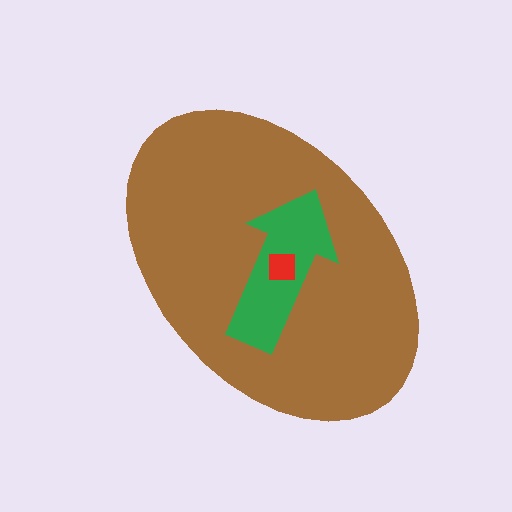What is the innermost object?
The red square.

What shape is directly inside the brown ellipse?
The green arrow.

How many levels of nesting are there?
3.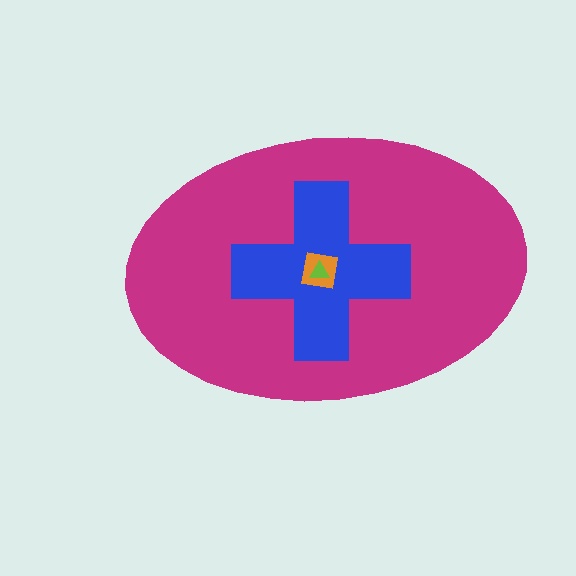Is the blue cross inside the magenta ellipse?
Yes.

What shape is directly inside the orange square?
The lime triangle.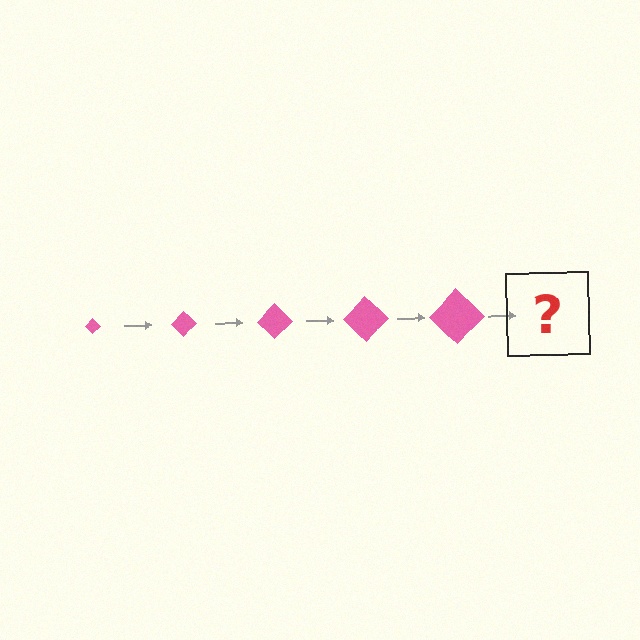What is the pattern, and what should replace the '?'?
The pattern is that the diamond gets progressively larger each step. The '?' should be a pink diamond, larger than the previous one.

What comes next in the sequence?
The next element should be a pink diamond, larger than the previous one.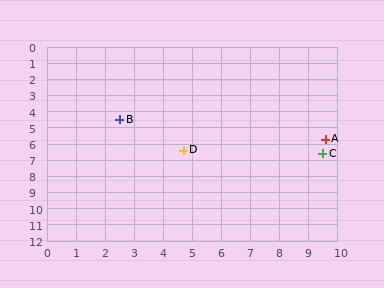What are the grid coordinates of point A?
Point A is at approximately (9.6, 5.7).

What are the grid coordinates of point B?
Point B is at approximately (2.5, 4.5).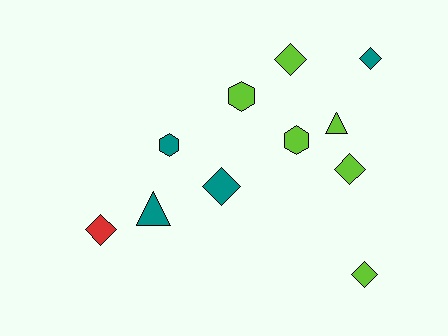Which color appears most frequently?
Lime, with 6 objects.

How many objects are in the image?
There are 11 objects.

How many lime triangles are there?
There is 1 lime triangle.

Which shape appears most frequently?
Diamond, with 6 objects.